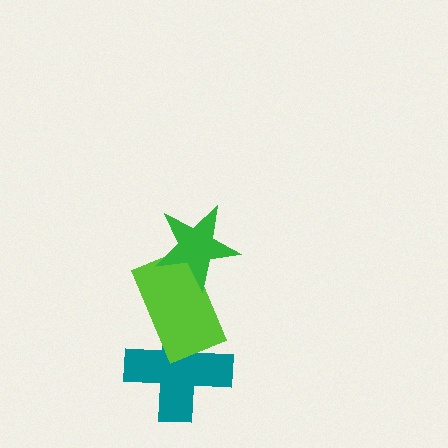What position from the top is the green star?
The green star is 1st from the top.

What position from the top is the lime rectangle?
The lime rectangle is 2nd from the top.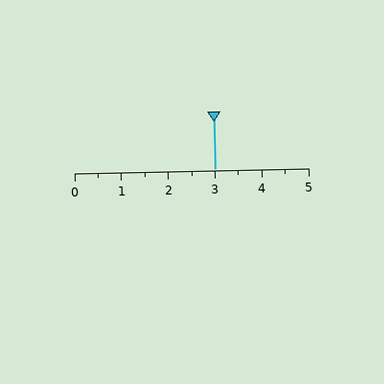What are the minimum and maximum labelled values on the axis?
The axis runs from 0 to 5.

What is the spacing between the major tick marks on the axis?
The major ticks are spaced 1 apart.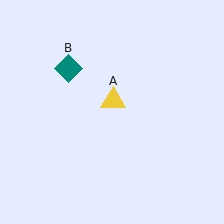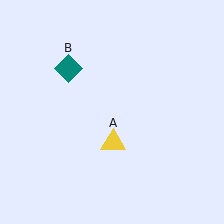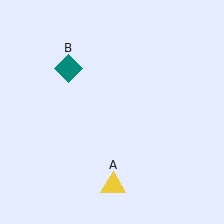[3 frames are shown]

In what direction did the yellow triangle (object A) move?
The yellow triangle (object A) moved down.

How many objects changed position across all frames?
1 object changed position: yellow triangle (object A).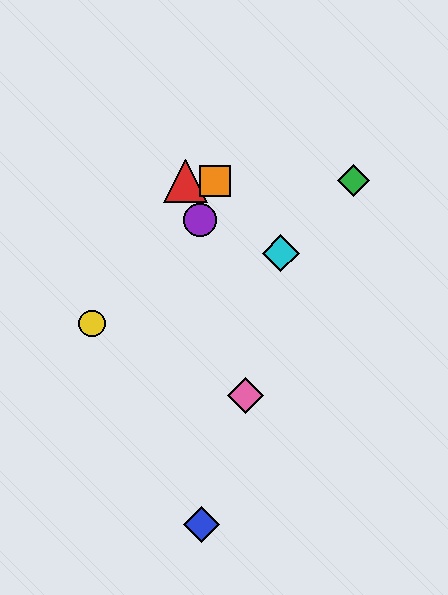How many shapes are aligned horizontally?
3 shapes (the red triangle, the green diamond, the orange square) are aligned horizontally.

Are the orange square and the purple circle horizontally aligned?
No, the orange square is at y≈181 and the purple circle is at y≈220.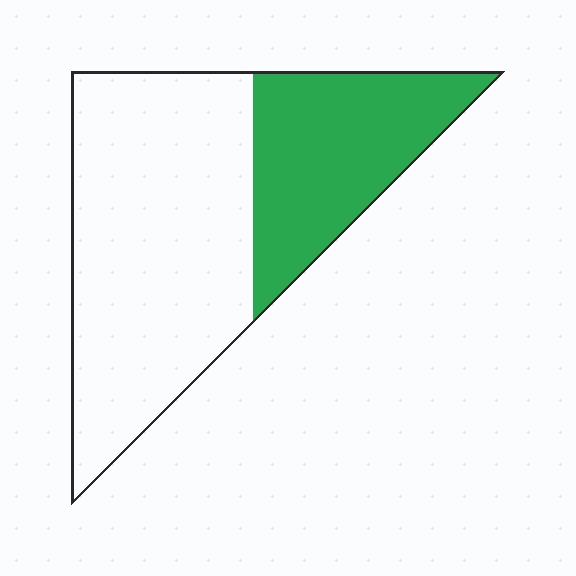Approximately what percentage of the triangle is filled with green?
Approximately 35%.